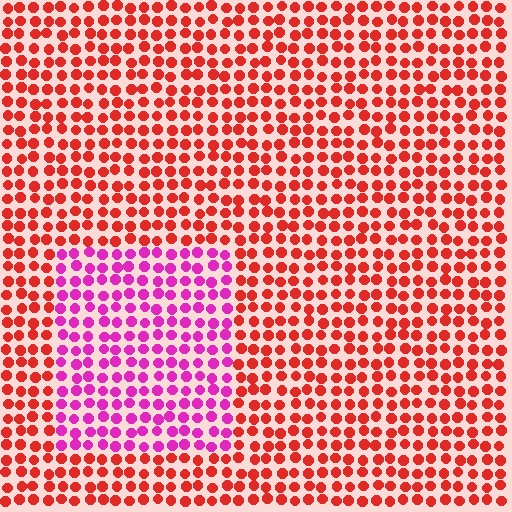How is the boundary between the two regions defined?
The boundary is defined purely by a slight shift in hue (about 50 degrees). Spacing, size, and orientation are identical on both sides.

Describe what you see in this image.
The image is filled with small red elements in a uniform arrangement. A rectangle-shaped region is visible where the elements are tinted to a slightly different hue, forming a subtle color boundary.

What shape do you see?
I see a rectangle.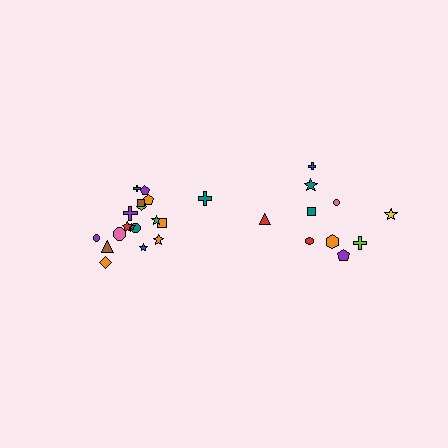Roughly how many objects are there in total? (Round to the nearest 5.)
Roughly 30 objects in total.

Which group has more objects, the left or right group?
The left group.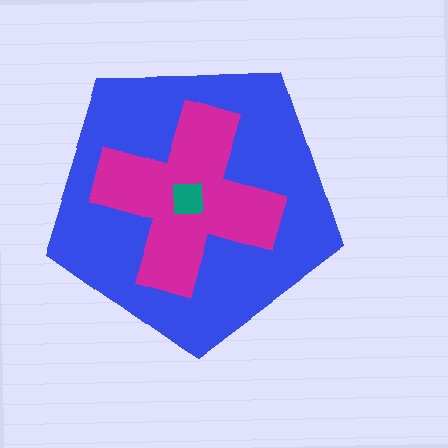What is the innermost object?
The teal square.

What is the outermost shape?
The blue pentagon.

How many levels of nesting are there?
3.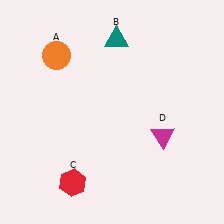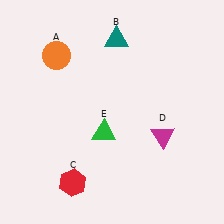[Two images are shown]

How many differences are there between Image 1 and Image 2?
There is 1 difference between the two images.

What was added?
A green triangle (E) was added in Image 2.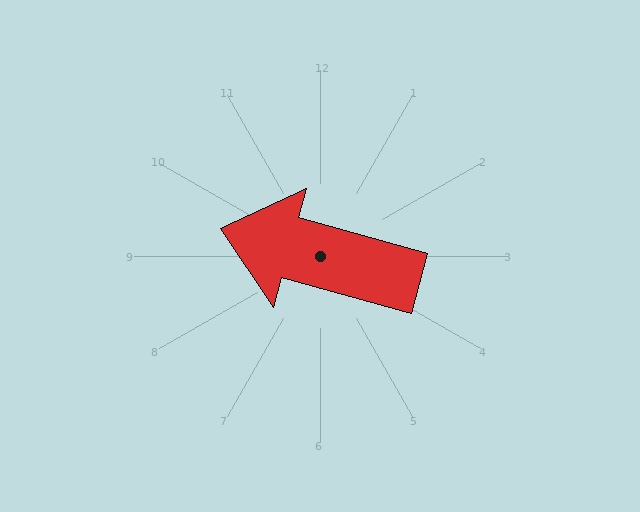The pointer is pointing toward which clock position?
Roughly 10 o'clock.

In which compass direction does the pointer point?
West.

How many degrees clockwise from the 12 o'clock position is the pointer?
Approximately 285 degrees.